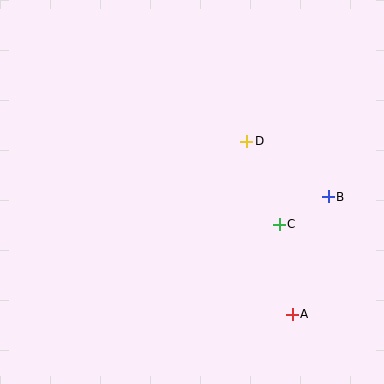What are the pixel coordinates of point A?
Point A is at (292, 314).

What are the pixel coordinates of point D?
Point D is at (247, 141).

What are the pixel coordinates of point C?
Point C is at (279, 224).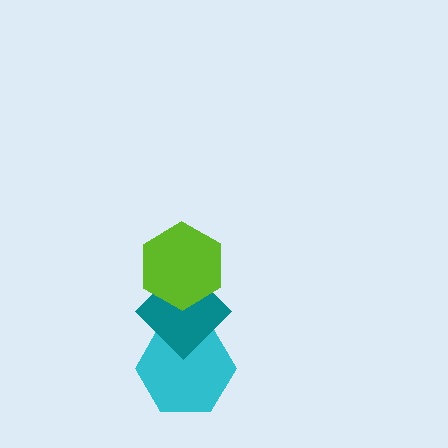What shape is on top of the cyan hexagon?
The teal diamond is on top of the cyan hexagon.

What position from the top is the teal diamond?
The teal diamond is 2nd from the top.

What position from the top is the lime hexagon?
The lime hexagon is 1st from the top.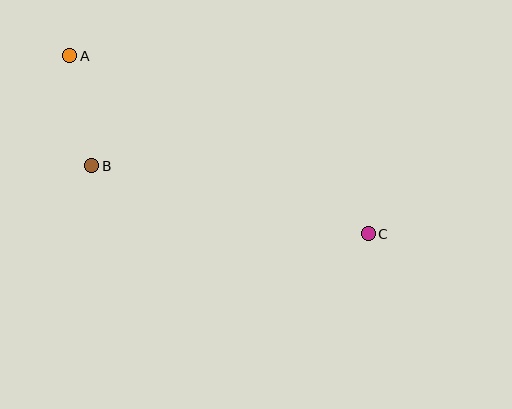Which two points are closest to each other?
Points A and B are closest to each other.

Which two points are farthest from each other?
Points A and C are farthest from each other.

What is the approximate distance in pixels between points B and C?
The distance between B and C is approximately 285 pixels.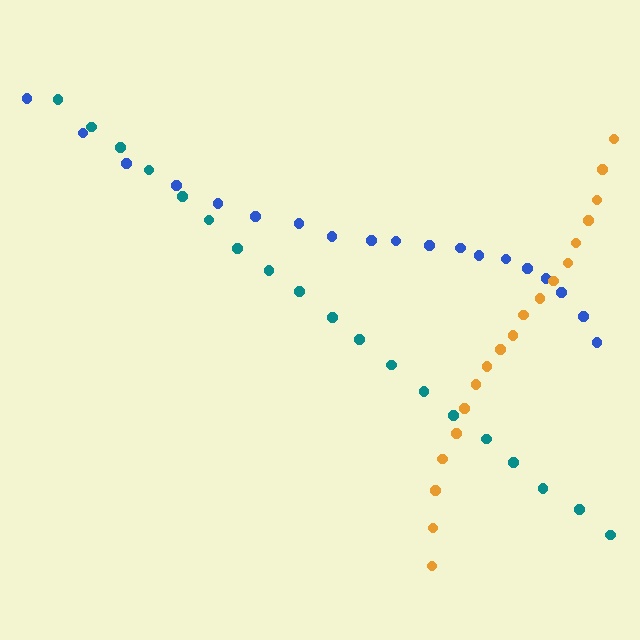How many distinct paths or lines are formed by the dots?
There are 3 distinct paths.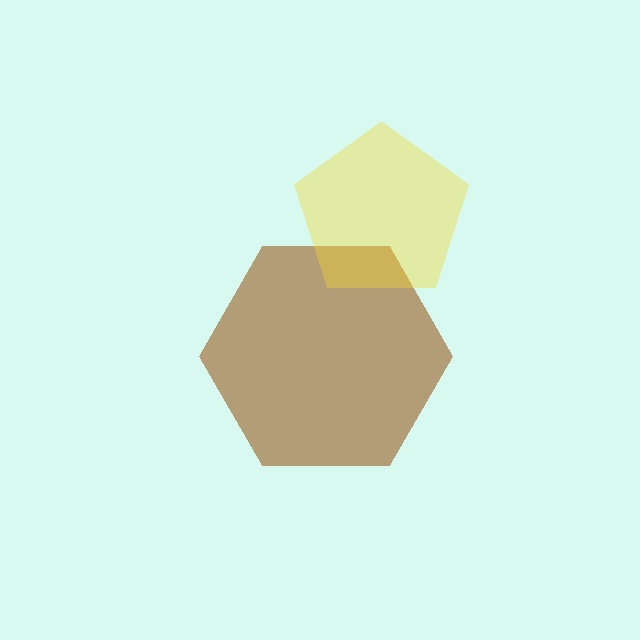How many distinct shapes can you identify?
There are 2 distinct shapes: a brown hexagon, a yellow pentagon.